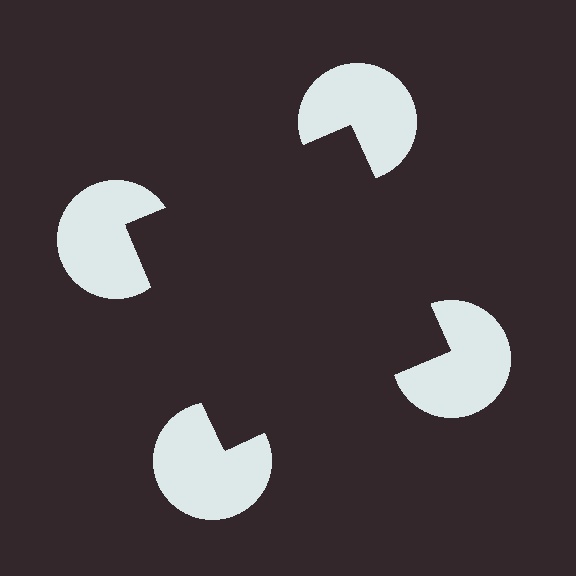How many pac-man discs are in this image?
There are 4 — one at each vertex of the illusory square.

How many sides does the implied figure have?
4 sides.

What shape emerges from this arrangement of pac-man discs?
An illusory square — its edges are inferred from the aligned wedge cuts in the pac-man discs, not physically drawn.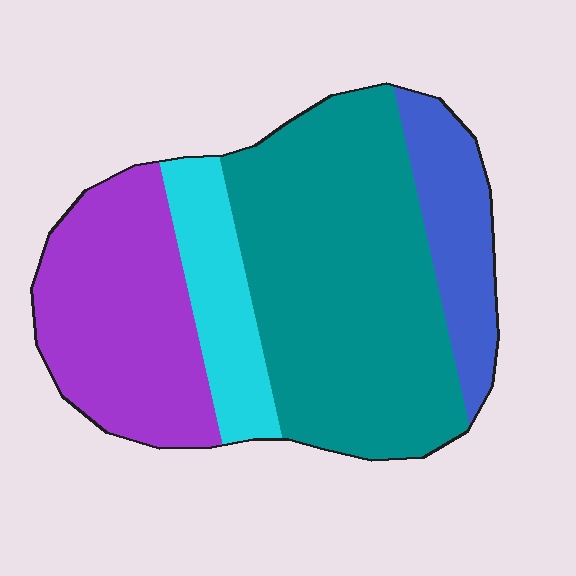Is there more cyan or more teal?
Teal.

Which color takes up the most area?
Teal, at roughly 45%.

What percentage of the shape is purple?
Purple covers 27% of the shape.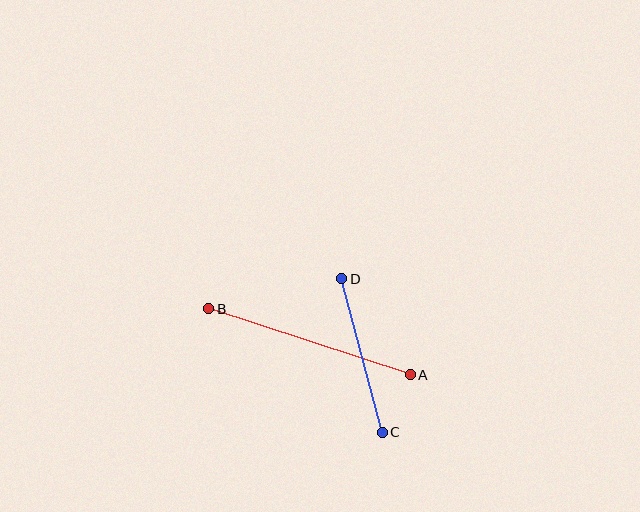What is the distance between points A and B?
The distance is approximately 212 pixels.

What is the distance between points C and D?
The distance is approximately 159 pixels.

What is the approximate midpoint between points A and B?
The midpoint is at approximately (309, 342) pixels.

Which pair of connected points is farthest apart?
Points A and B are farthest apart.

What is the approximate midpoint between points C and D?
The midpoint is at approximately (362, 356) pixels.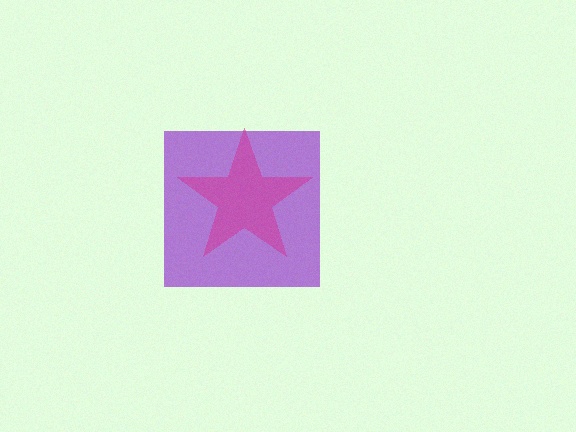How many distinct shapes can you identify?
There are 2 distinct shapes: a purple square, a magenta star.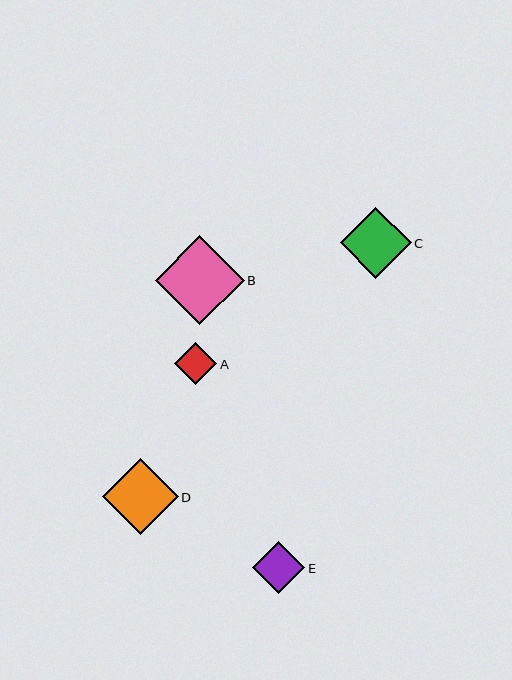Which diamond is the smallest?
Diamond A is the smallest with a size of approximately 42 pixels.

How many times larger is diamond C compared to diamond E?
Diamond C is approximately 1.4 times the size of diamond E.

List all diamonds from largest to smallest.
From largest to smallest: B, D, C, E, A.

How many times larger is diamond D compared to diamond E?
Diamond D is approximately 1.5 times the size of diamond E.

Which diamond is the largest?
Diamond B is the largest with a size of approximately 89 pixels.